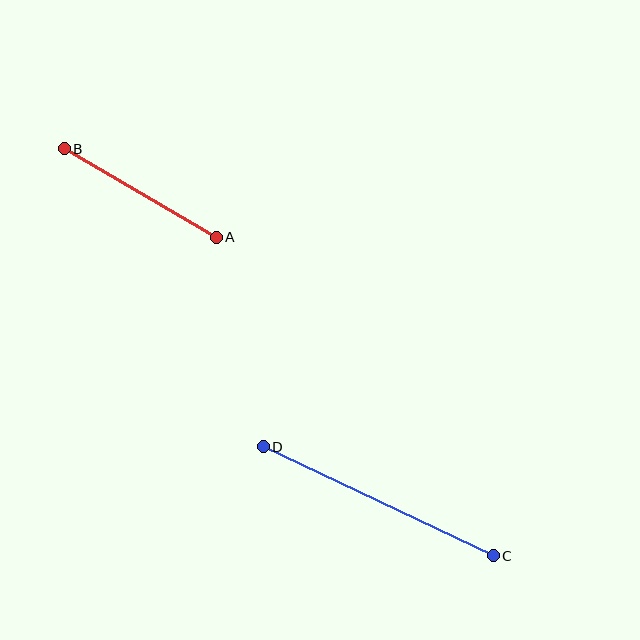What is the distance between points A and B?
The distance is approximately 176 pixels.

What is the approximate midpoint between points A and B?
The midpoint is at approximately (140, 193) pixels.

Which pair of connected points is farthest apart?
Points C and D are farthest apart.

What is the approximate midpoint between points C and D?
The midpoint is at approximately (378, 501) pixels.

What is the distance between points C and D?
The distance is approximately 254 pixels.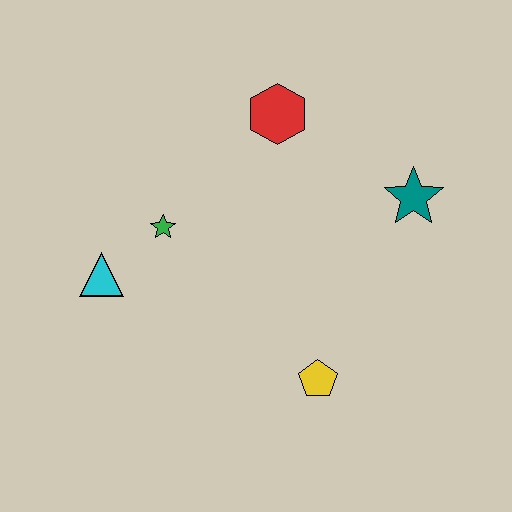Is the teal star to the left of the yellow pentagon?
No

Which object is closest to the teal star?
The red hexagon is closest to the teal star.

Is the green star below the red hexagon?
Yes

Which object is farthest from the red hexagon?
The yellow pentagon is farthest from the red hexagon.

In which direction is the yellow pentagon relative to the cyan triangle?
The yellow pentagon is to the right of the cyan triangle.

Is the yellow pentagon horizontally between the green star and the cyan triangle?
No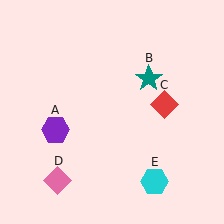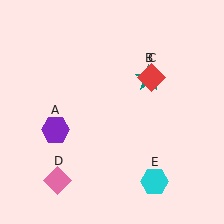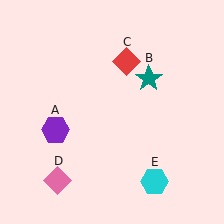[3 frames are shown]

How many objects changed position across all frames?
1 object changed position: red diamond (object C).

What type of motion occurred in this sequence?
The red diamond (object C) rotated counterclockwise around the center of the scene.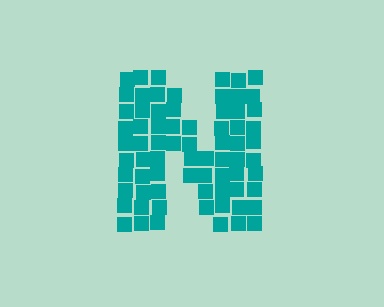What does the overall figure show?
The overall figure shows the letter N.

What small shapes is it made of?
It is made of small squares.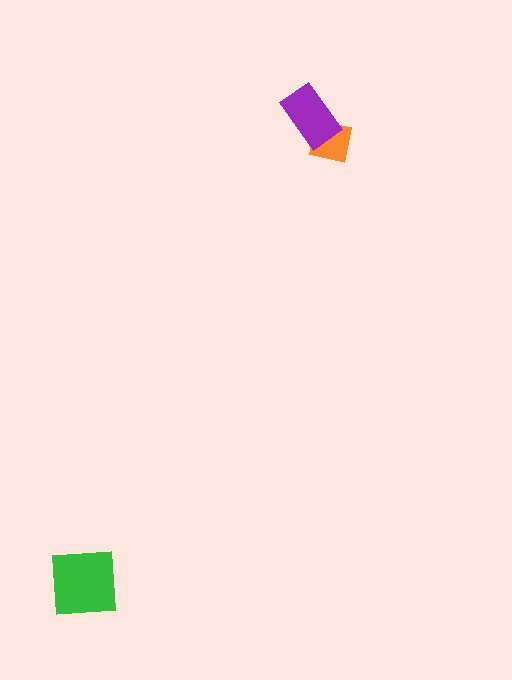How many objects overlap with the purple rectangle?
1 object overlaps with the purple rectangle.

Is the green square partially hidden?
No, no other shape covers it.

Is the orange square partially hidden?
Yes, it is partially covered by another shape.